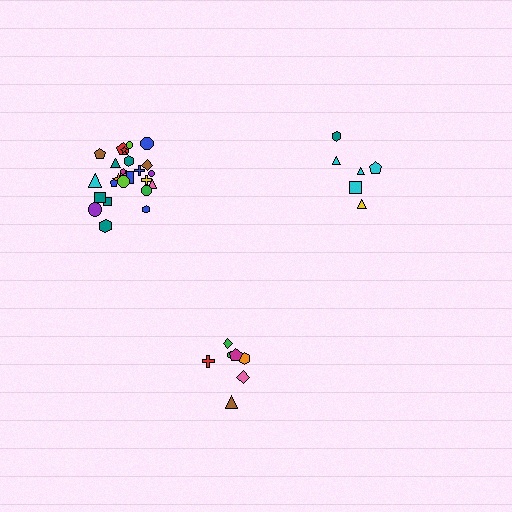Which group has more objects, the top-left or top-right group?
The top-left group.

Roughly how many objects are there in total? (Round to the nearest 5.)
Roughly 40 objects in total.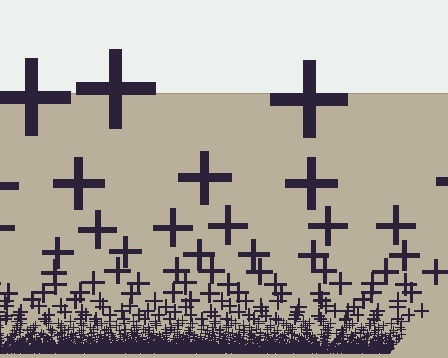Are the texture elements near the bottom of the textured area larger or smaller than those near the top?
Smaller. The gradient is inverted — elements near the bottom are smaller and denser.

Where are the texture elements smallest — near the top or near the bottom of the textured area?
Near the bottom.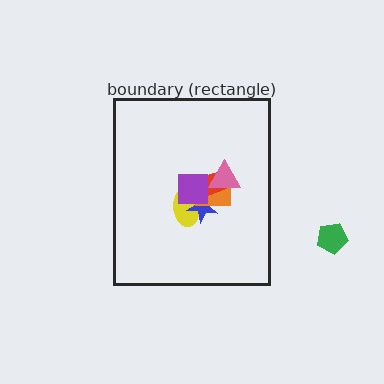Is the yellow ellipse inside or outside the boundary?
Inside.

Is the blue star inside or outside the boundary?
Inside.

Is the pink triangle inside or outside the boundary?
Inside.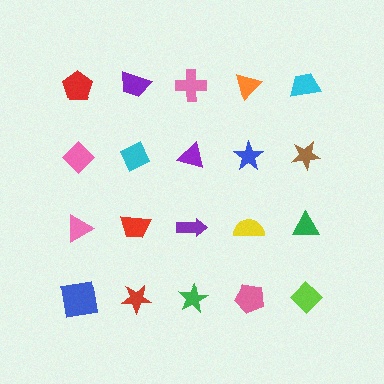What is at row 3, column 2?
A red trapezoid.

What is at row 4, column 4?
A pink pentagon.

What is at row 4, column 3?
A green star.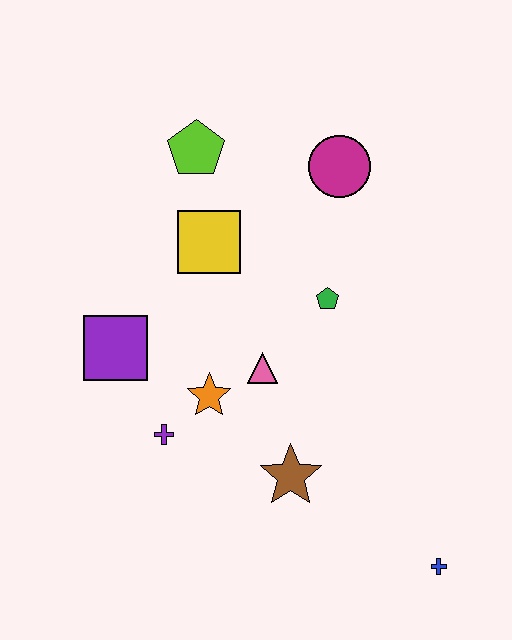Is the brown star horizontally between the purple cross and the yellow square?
No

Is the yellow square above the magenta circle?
No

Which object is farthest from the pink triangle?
The blue cross is farthest from the pink triangle.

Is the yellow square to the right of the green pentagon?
No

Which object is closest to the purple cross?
The orange star is closest to the purple cross.